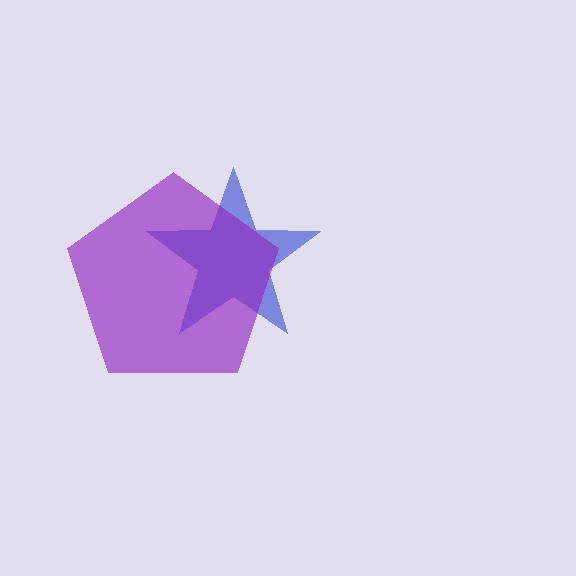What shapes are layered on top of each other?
The layered shapes are: a blue star, a purple pentagon.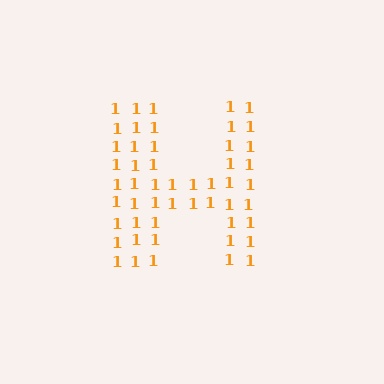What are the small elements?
The small elements are digit 1's.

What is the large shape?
The large shape is the letter H.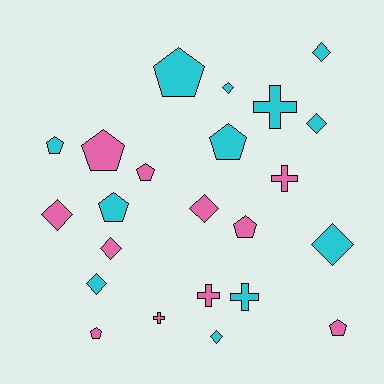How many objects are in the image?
There are 23 objects.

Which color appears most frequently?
Cyan, with 12 objects.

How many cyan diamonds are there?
There are 6 cyan diamonds.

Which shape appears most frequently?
Diamond, with 9 objects.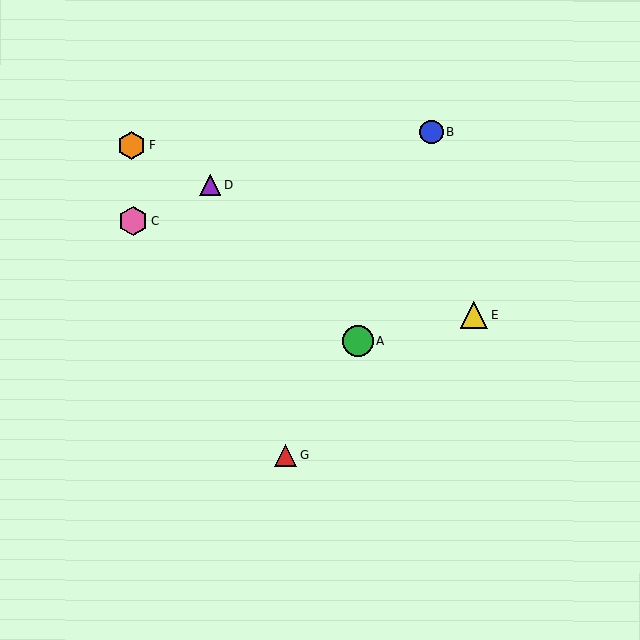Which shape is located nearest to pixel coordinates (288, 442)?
The red triangle (labeled G) at (285, 455) is nearest to that location.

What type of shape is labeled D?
Shape D is a purple triangle.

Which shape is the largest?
The green circle (labeled A) is the largest.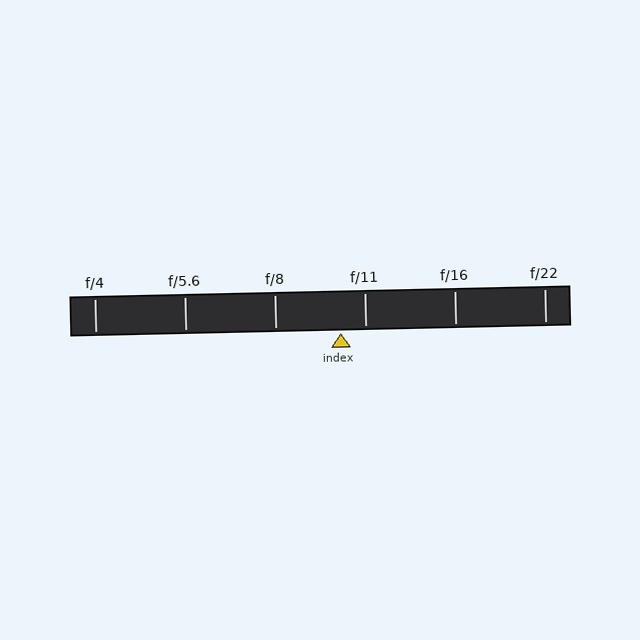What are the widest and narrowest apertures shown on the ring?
The widest aperture shown is f/4 and the narrowest is f/22.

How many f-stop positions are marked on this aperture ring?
There are 6 f-stop positions marked.